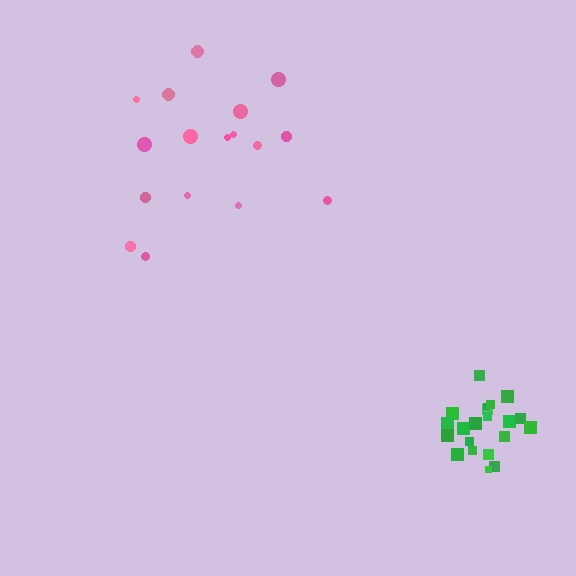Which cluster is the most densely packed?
Green.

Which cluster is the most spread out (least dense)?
Pink.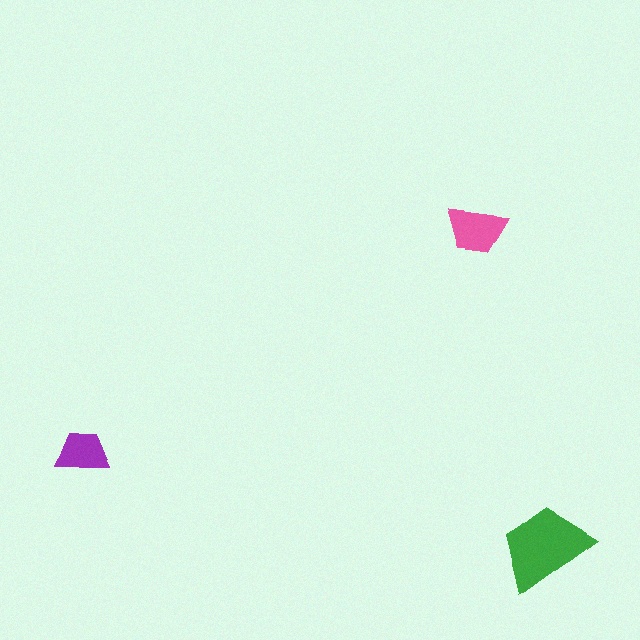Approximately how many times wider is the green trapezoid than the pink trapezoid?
About 1.5 times wider.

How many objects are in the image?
There are 3 objects in the image.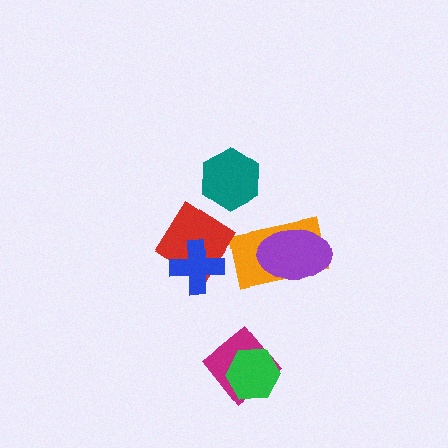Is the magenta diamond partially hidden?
Yes, it is partially covered by another shape.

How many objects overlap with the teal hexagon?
0 objects overlap with the teal hexagon.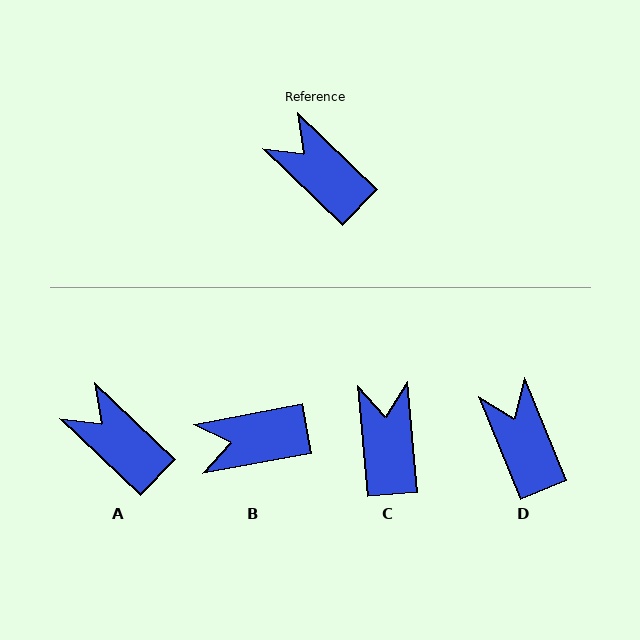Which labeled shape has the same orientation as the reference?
A.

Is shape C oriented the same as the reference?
No, it is off by about 41 degrees.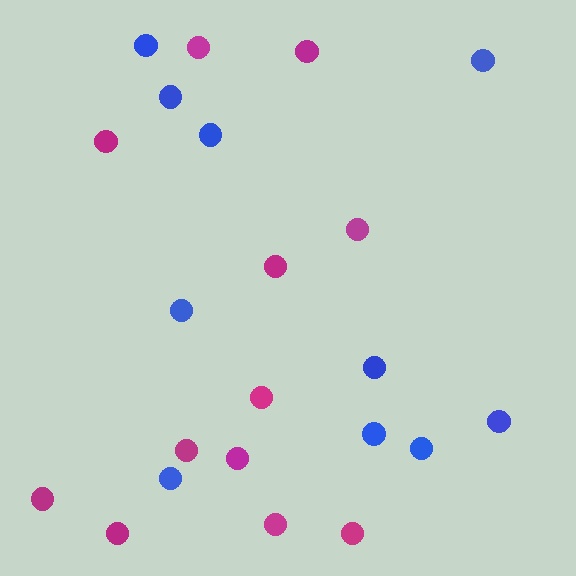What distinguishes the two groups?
There are 2 groups: one group of magenta circles (12) and one group of blue circles (10).